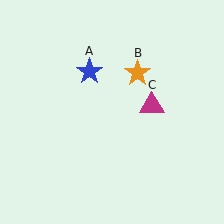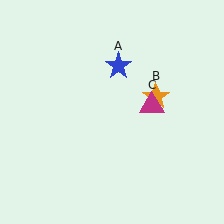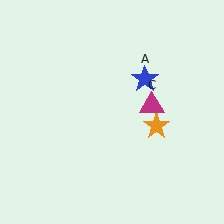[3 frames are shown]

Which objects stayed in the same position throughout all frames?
Magenta triangle (object C) remained stationary.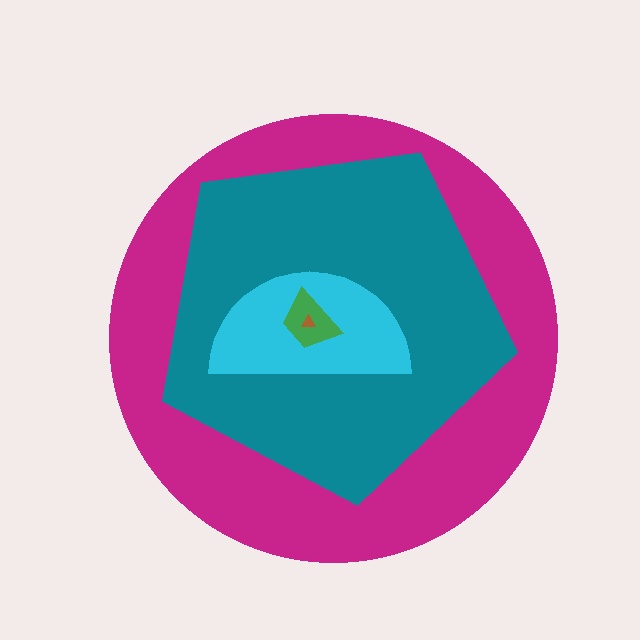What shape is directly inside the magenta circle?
The teal pentagon.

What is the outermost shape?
The magenta circle.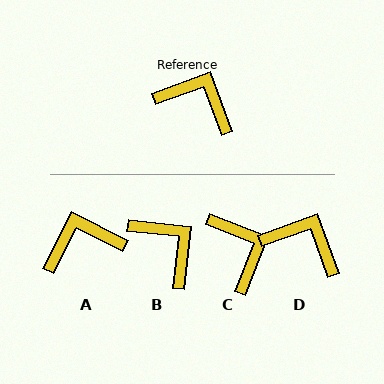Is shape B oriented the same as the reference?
No, it is off by about 26 degrees.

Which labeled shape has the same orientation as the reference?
D.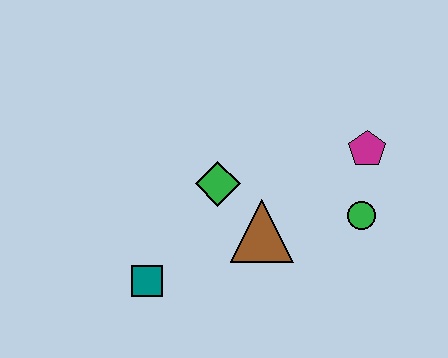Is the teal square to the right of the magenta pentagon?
No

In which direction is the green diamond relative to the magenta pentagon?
The green diamond is to the left of the magenta pentagon.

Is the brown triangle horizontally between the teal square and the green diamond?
No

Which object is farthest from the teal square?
The magenta pentagon is farthest from the teal square.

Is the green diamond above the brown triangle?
Yes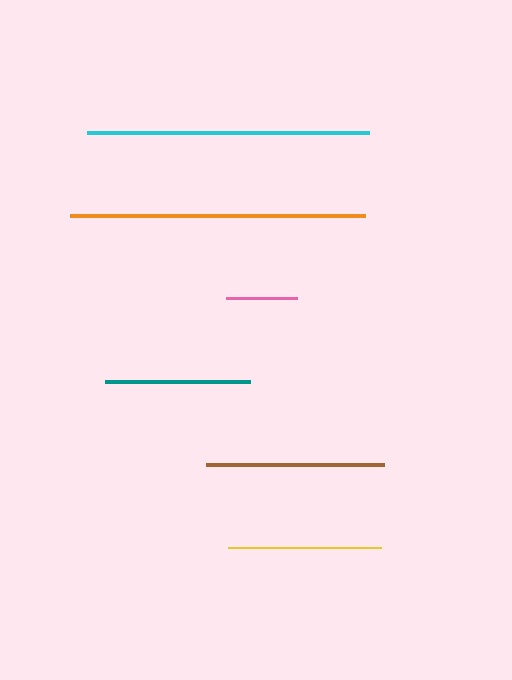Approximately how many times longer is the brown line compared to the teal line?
The brown line is approximately 1.2 times the length of the teal line.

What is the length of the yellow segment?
The yellow segment is approximately 153 pixels long.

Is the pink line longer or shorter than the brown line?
The brown line is longer than the pink line.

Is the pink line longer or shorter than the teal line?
The teal line is longer than the pink line.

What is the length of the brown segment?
The brown segment is approximately 177 pixels long.